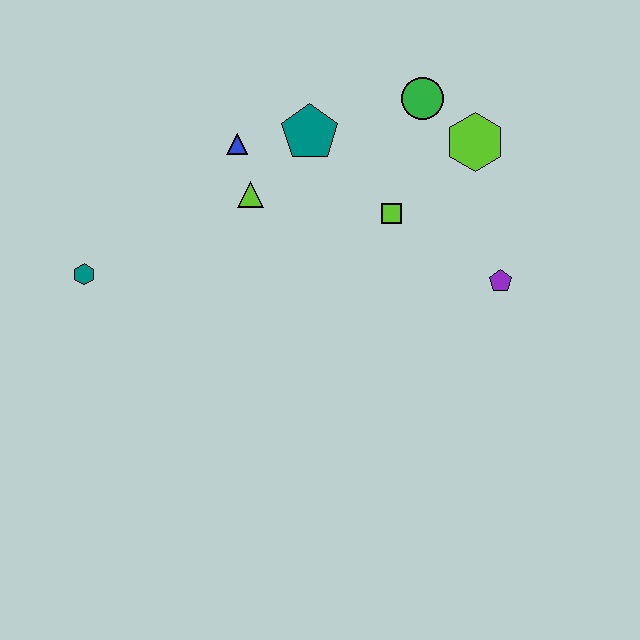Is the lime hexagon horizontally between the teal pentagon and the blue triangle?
No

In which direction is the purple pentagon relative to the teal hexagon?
The purple pentagon is to the right of the teal hexagon.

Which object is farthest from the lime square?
The teal hexagon is farthest from the lime square.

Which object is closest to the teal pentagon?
The blue triangle is closest to the teal pentagon.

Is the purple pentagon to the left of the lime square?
No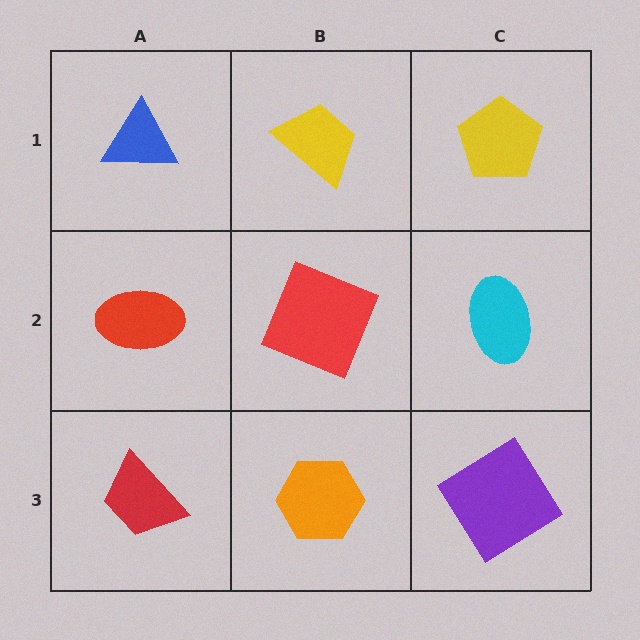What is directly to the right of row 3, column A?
An orange hexagon.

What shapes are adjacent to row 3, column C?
A cyan ellipse (row 2, column C), an orange hexagon (row 3, column B).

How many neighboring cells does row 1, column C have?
2.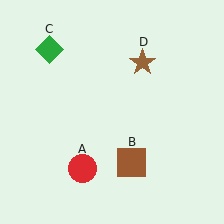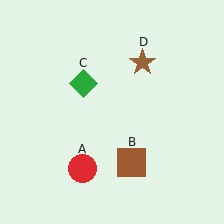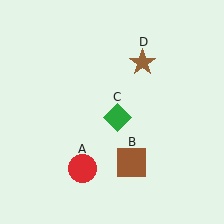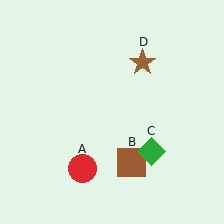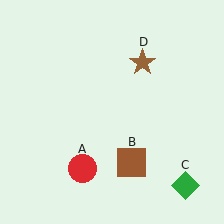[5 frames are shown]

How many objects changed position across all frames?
1 object changed position: green diamond (object C).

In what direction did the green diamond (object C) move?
The green diamond (object C) moved down and to the right.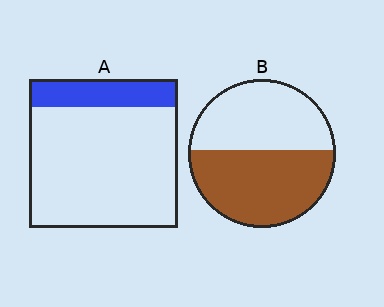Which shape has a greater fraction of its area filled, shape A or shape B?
Shape B.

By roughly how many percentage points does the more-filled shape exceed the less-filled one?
By roughly 35 percentage points (B over A).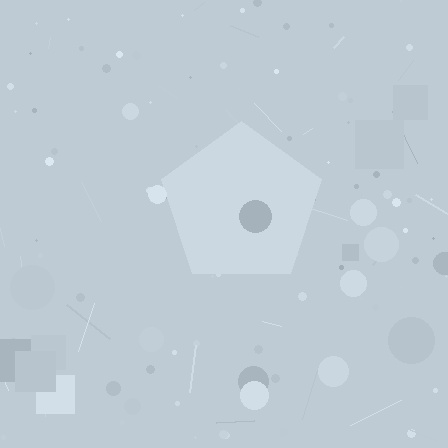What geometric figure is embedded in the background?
A pentagon is embedded in the background.